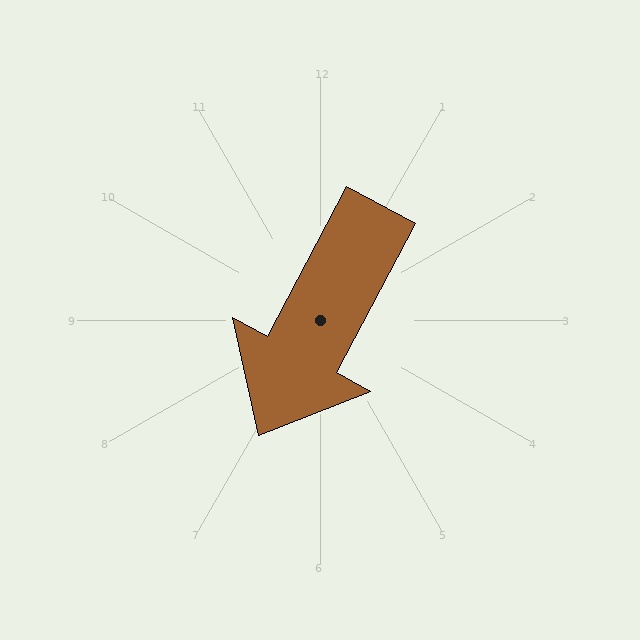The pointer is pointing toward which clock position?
Roughly 7 o'clock.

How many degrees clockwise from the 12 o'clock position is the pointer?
Approximately 208 degrees.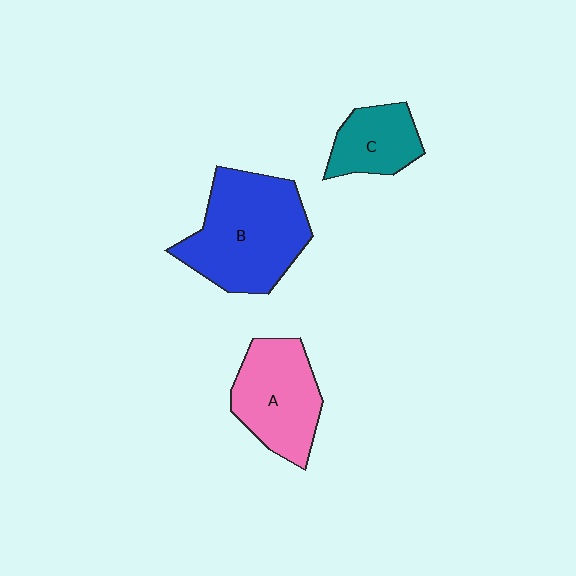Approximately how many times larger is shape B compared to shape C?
Approximately 2.1 times.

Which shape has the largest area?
Shape B (blue).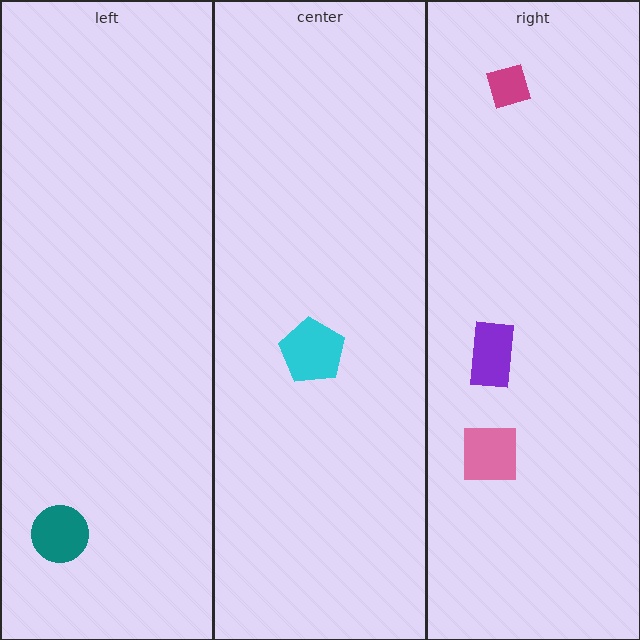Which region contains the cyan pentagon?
The center region.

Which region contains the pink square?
The right region.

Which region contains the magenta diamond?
The right region.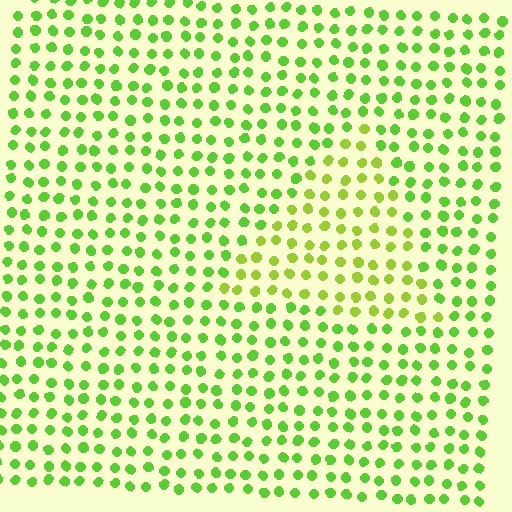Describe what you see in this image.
The image is filled with small lime elements in a uniform arrangement. A triangle-shaped region is visible where the elements are tinted to a slightly different hue, forming a subtle color boundary.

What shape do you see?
I see a triangle.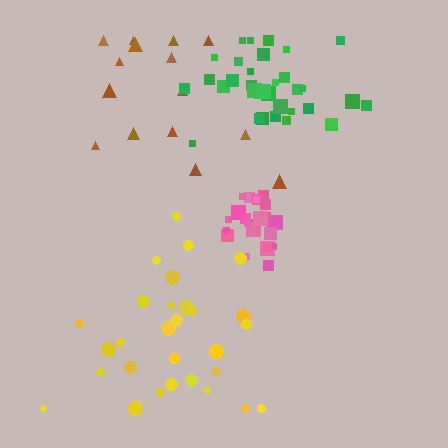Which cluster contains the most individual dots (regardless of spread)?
Green (33).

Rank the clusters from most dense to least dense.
pink, green, yellow, brown.